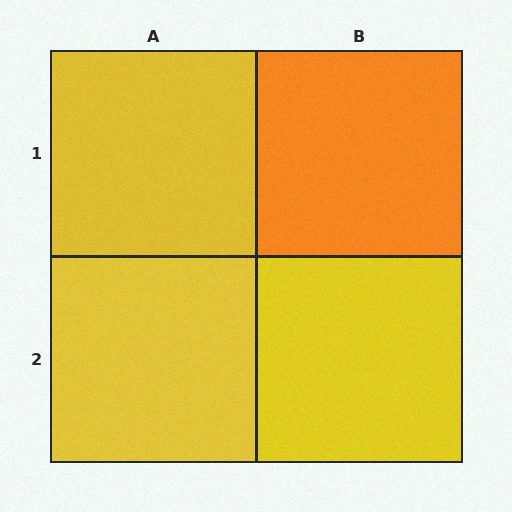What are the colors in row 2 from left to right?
Yellow, yellow.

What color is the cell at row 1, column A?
Yellow.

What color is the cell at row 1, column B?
Orange.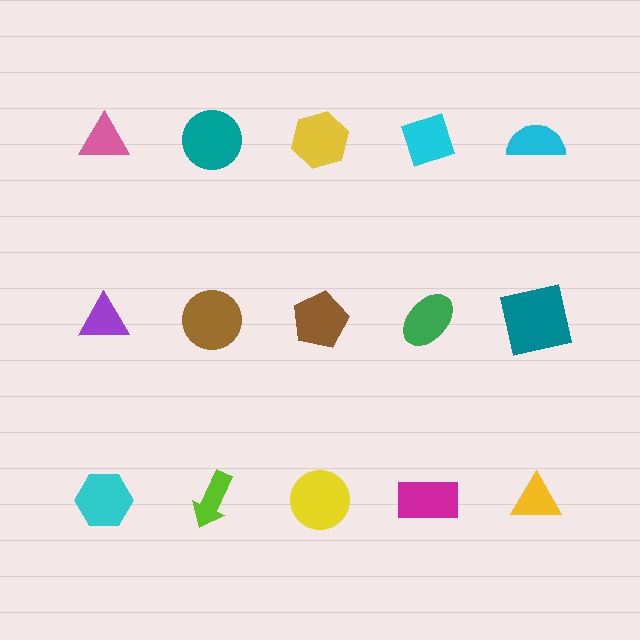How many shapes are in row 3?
5 shapes.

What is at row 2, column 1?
A purple triangle.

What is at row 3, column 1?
A cyan hexagon.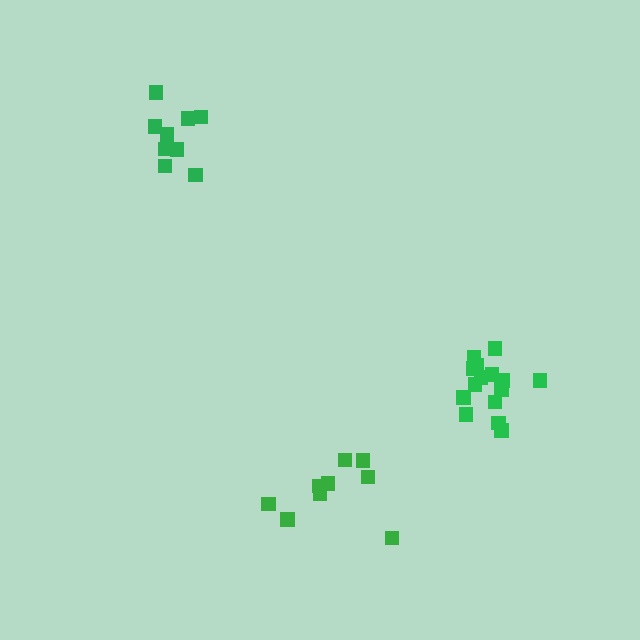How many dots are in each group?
Group 1: 9 dots, Group 2: 9 dots, Group 3: 15 dots (33 total).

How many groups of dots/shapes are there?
There are 3 groups.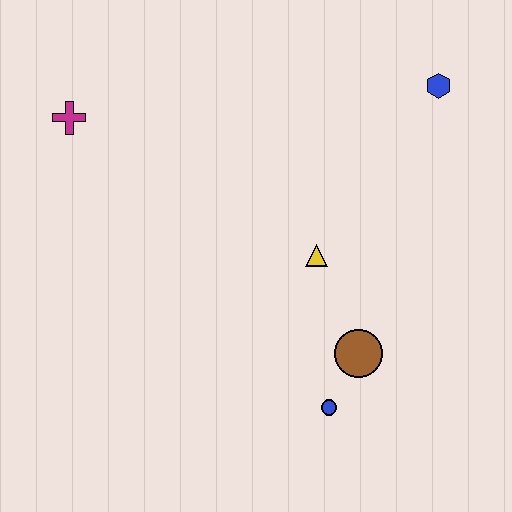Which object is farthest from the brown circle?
The magenta cross is farthest from the brown circle.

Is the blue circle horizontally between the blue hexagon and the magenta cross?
Yes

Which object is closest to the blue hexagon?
The yellow triangle is closest to the blue hexagon.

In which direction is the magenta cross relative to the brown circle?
The magenta cross is to the left of the brown circle.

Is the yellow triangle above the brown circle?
Yes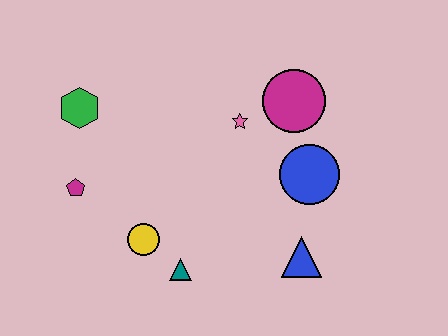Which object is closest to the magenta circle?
The pink star is closest to the magenta circle.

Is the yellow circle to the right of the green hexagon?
Yes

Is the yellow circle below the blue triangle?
No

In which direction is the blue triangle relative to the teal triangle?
The blue triangle is to the right of the teal triangle.